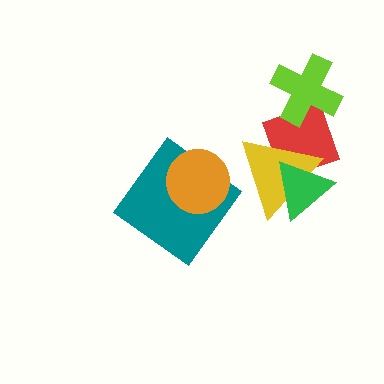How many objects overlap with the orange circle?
1 object overlaps with the orange circle.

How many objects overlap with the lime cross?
1 object overlaps with the lime cross.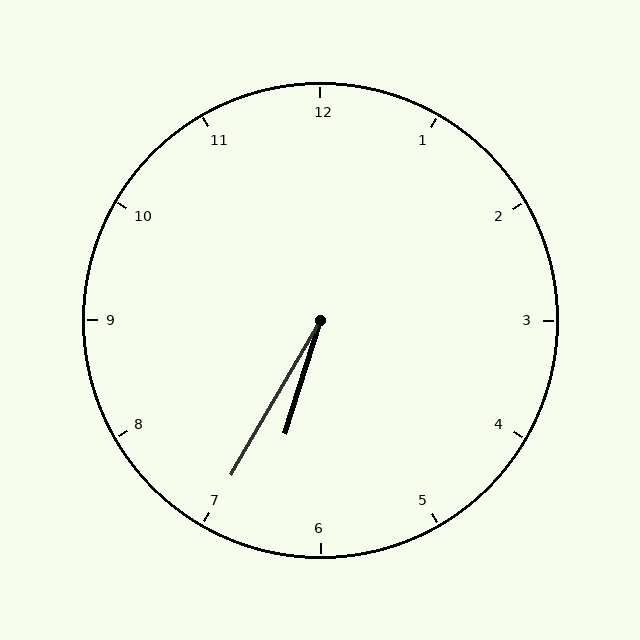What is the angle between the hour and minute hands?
Approximately 12 degrees.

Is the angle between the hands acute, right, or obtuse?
It is acute.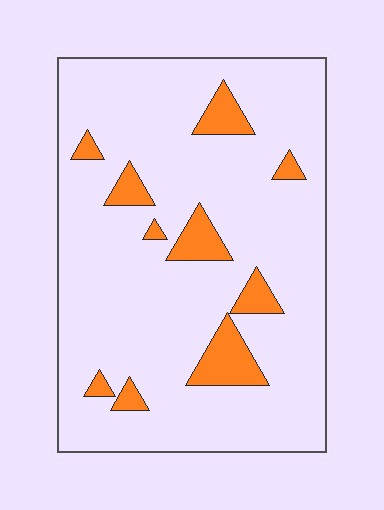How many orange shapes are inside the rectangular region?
10.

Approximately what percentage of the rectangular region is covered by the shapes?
Approximately 10%.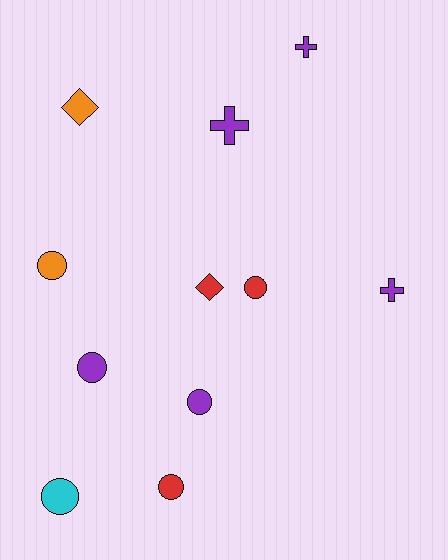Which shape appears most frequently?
Circle, with 6 objects.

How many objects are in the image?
There are 11 objects.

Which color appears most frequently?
Purple, with 5 objects.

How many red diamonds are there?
There is 1 red diamond.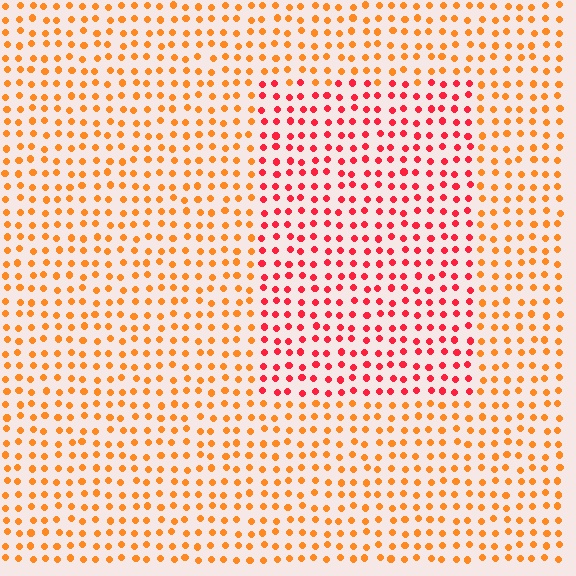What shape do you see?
I see a rectangle.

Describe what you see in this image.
The image is filled with small orange elements in a uniform arrangement. A rectangle-shaped region is visible where the elements are tinted to a slightly different hue, forming a subtle color boundary.